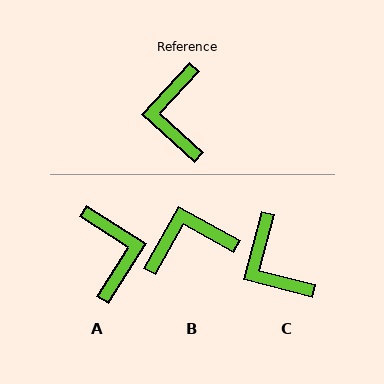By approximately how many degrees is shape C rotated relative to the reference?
Approximately 28 degrees counter-clockwise.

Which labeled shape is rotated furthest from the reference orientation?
A, about 170 degrees away.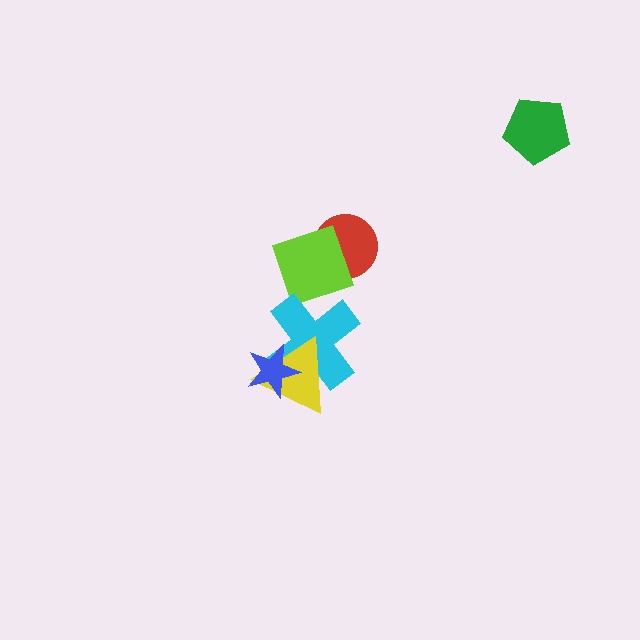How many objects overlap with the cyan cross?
2 objects overlap with the cyan cross.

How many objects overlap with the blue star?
2 objects overlap with the blue star.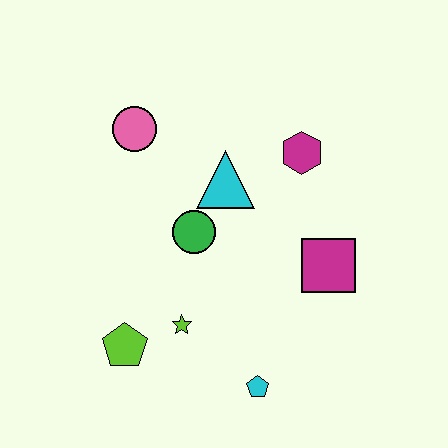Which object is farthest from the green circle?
The cyan pentagon is farthest from the green circle.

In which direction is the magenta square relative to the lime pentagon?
The magenta square is to the right of the lime pentagon.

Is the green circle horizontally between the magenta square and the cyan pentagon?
No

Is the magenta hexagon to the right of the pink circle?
Yes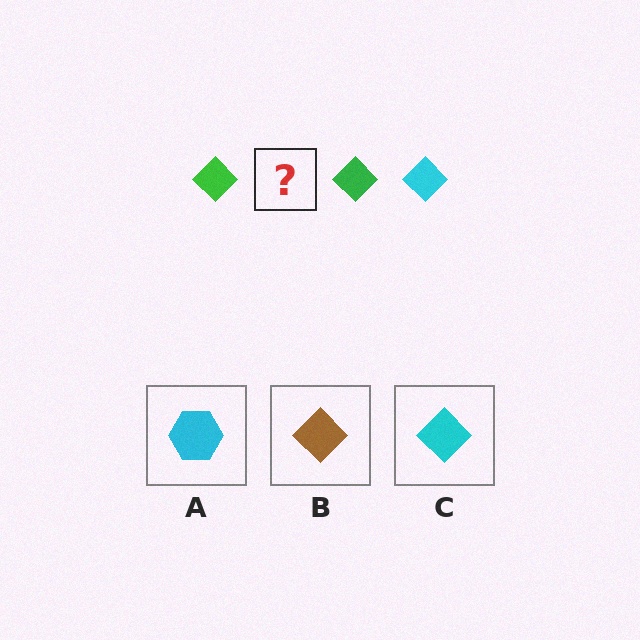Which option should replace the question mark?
Option C.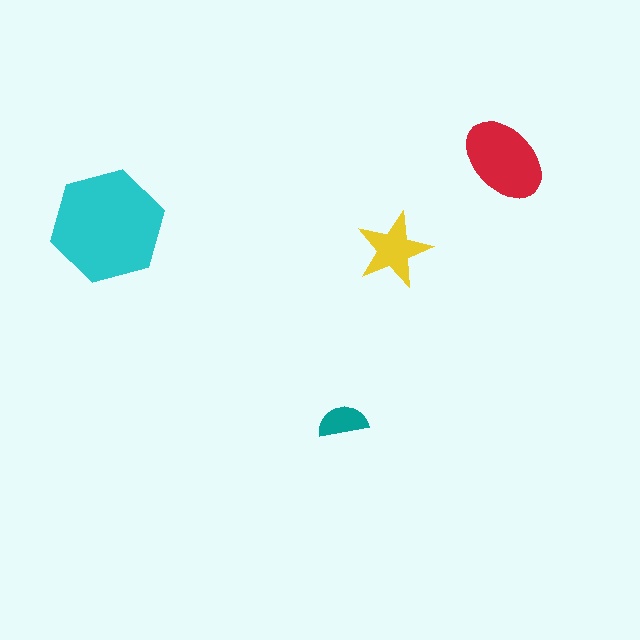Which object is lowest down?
The teal semicircle is bottommost.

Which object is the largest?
The cyan hexagon.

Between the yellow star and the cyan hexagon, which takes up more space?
The cyan hexagon.